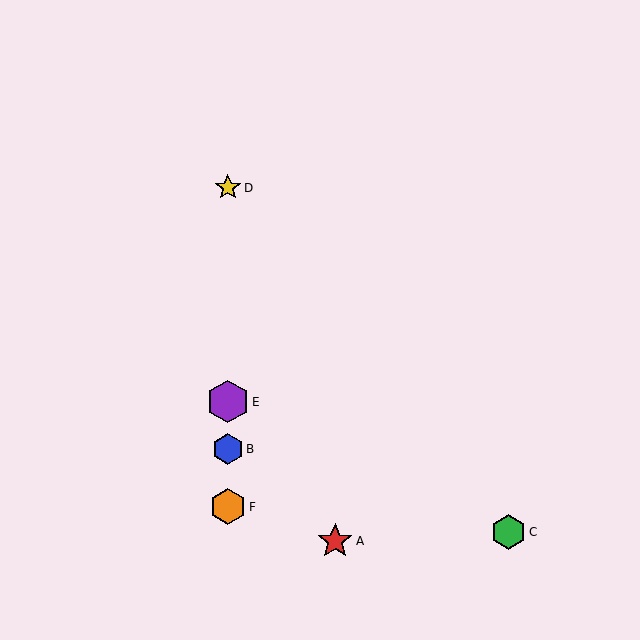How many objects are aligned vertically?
4 objects (B, D, E, F) are aligned vertically.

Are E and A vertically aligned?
No, E is at x≈228 and A is at x≈335.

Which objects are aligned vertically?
Objects B, D, E, F are aligned vertically.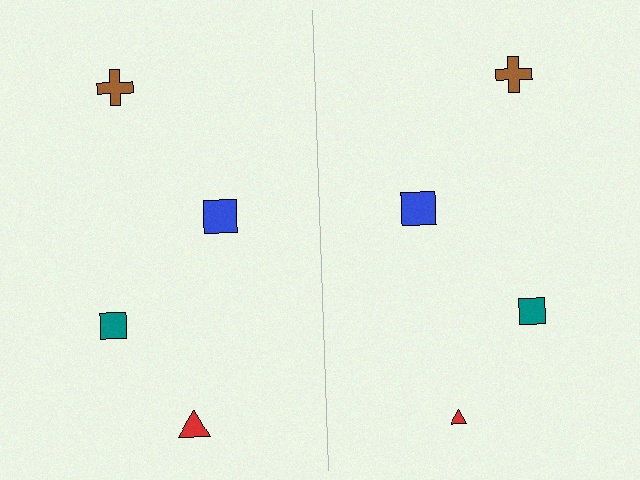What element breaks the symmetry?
The red triangle on the right side has a different size than its mirror counterpart.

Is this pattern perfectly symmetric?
No, the pattern is not perfectly symmetric. The red triangle on the right side has a different size than its mirror counterpart.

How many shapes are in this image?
There are 8 shapes in this image.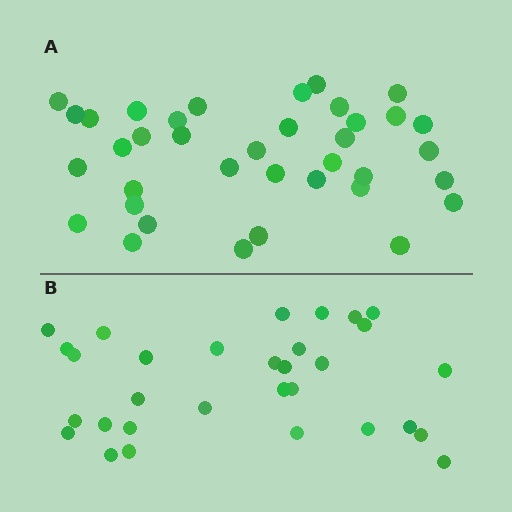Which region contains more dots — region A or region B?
Region A (the top region) has more dots.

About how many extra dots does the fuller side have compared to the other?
Region A has about 6 more dots than region B.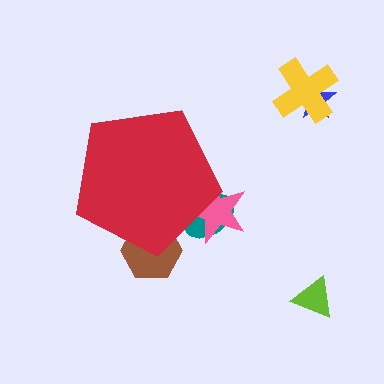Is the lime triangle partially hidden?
No, the lime triangle is fully visible.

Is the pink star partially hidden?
Yes, the pink star is partially hidden behind the red pentagon.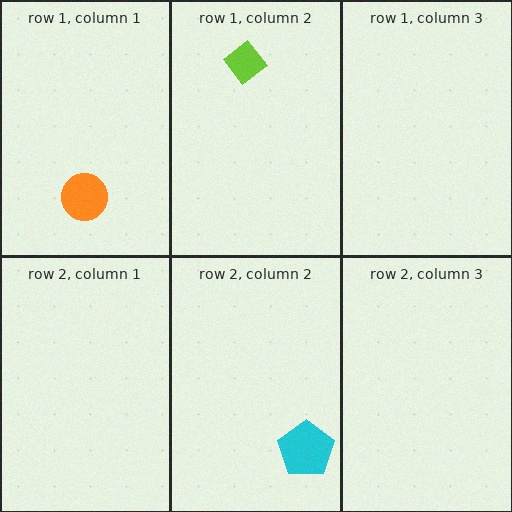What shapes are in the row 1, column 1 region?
The orange circle.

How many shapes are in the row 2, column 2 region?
1.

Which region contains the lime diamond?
The row 1, column 2 region.